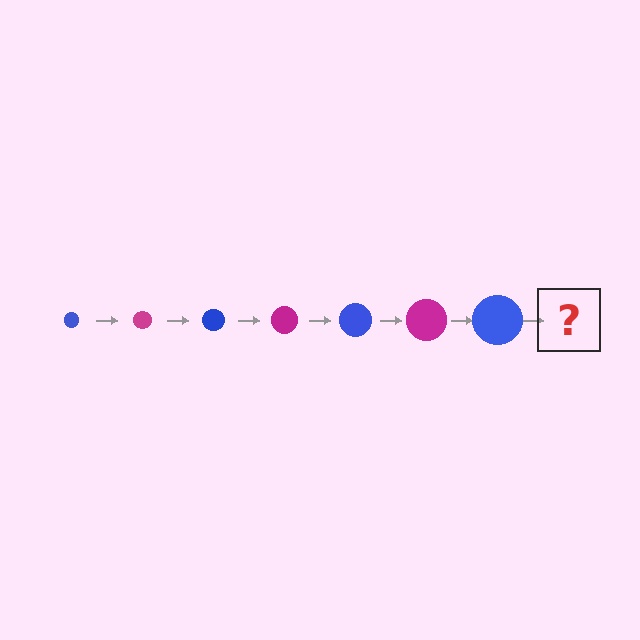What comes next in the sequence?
The next element should be a magenta circle, larger than the previous one.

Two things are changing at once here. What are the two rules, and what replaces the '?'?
The two rules are that the circle grows larger each step and the color cycles through blue and magenta. The '?' should be a magenta circle, larger than the previous one.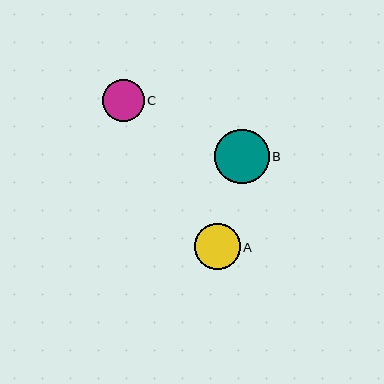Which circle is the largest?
Circle B is the largest with a size of approximately 54 pixels.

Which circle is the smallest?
Circle C is the smallest with a size of approximately 42 pixels.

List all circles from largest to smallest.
From largest to smallest: B, A, C.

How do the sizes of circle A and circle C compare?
Circle A and circle C are approximately the same size.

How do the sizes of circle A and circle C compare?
Circle A and circle C are approximately the same size.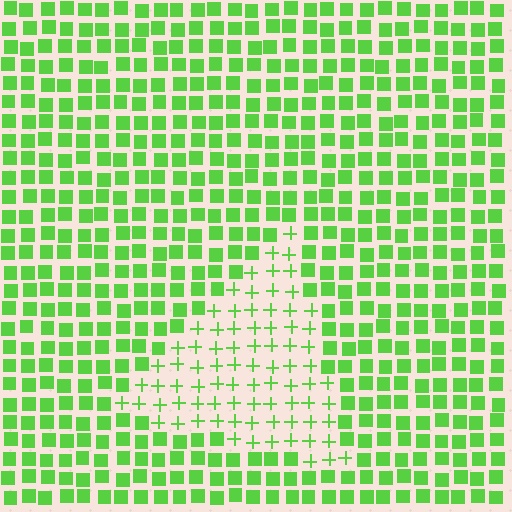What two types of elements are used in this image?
The image uses plus signs inside the triangle region and squares outside it.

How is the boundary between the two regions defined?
The boundary is defined by a change in element shape: plus signs inside vs. squares outside. All elements share the same color and spacing.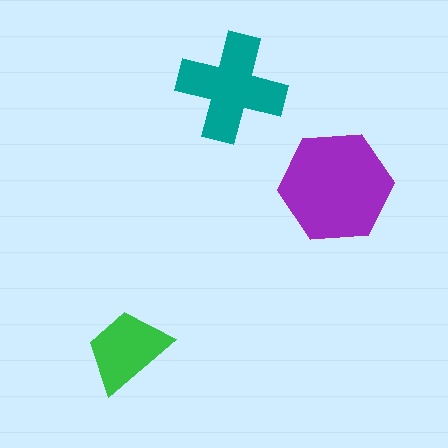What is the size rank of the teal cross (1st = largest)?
2nd.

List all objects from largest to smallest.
The purple hexagon, the teal cross, the green trapezoid.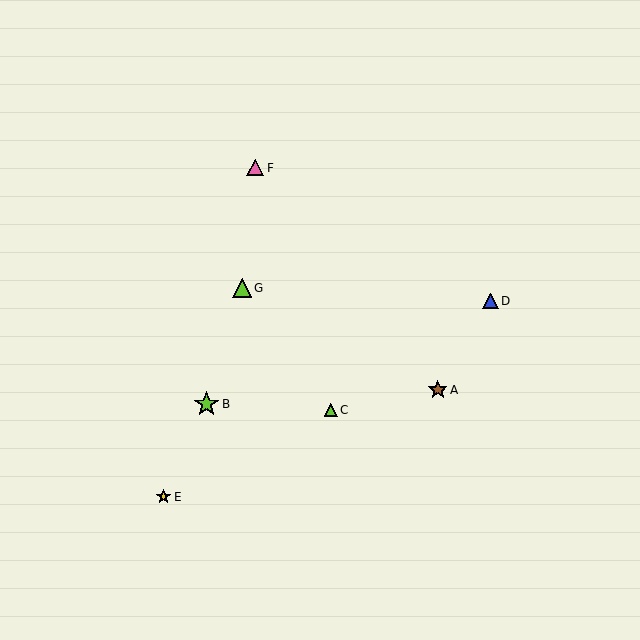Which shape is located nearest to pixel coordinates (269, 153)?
The pink triangle (labeled F) at (255, 168) is nearest to that location.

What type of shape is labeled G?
Shape G is a lime triangle.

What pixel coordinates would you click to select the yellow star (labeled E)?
Click at (163, 497) to select the yellow star E.